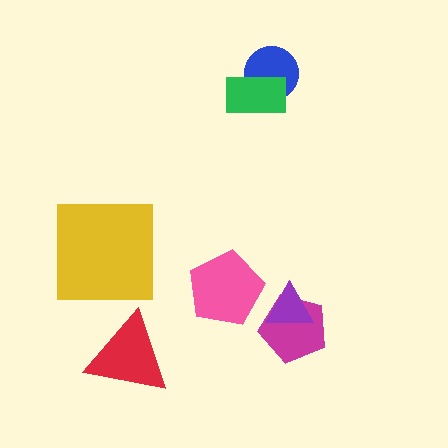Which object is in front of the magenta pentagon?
The purple triangle is in front of the magenta pentagon.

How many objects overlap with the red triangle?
0 objects overlap with the red triangle.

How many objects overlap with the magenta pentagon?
1 object overlaps with the magenta pentagon.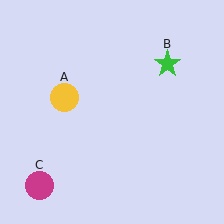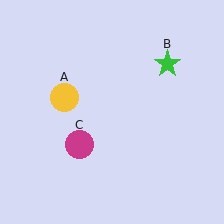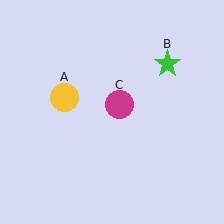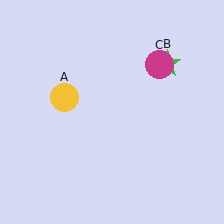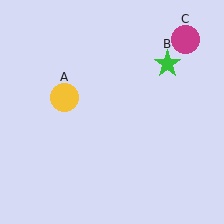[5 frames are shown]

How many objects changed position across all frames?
1 object changed position: magenta circle (object C).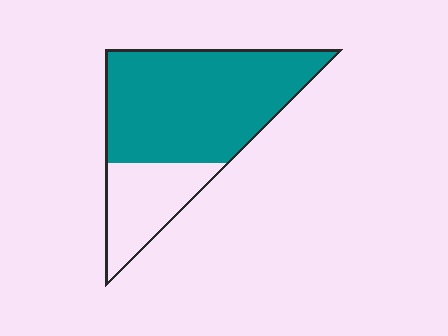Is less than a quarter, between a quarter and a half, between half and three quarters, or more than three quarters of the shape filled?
Between half and three quarters.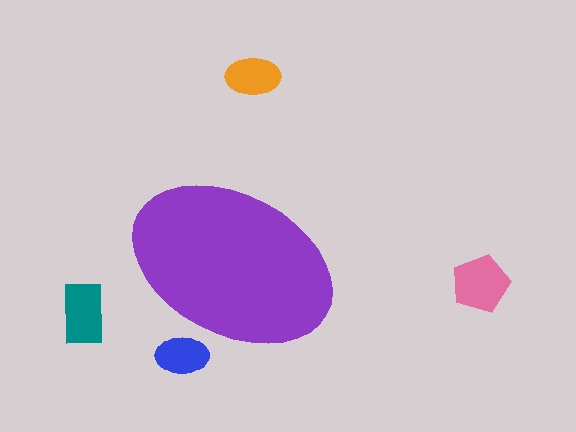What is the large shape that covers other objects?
A purple ellipse.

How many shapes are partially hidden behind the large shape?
1 shape is partially hidden.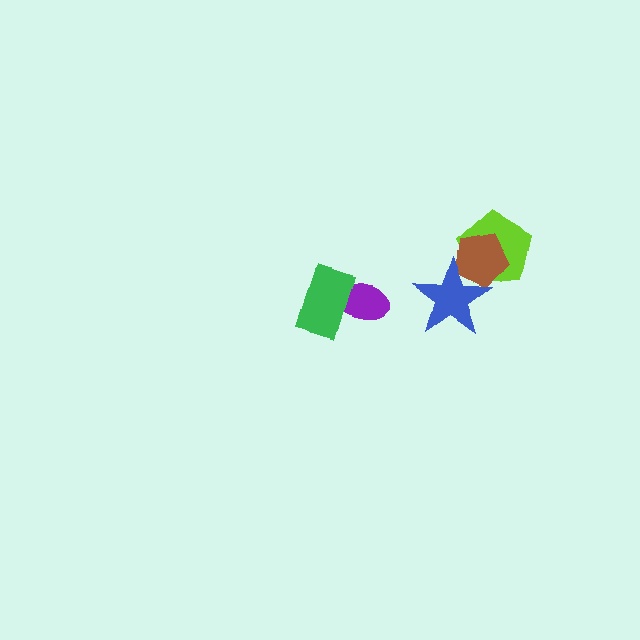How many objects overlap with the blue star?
2 objects overlap with the blue star.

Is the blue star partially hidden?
No, no other shape covers it.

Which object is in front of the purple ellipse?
The green rectangle is in front of the purple ellipse.